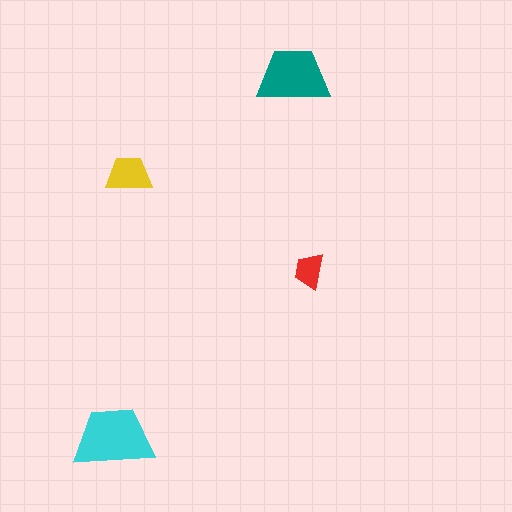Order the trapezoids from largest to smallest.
the cyan one, the teal one, the yellow one, the red one.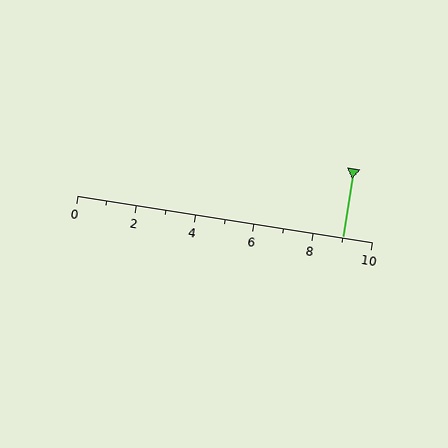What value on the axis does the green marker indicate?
The marker indicates approximately 9.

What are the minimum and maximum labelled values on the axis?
The axis runs from 0 to 10.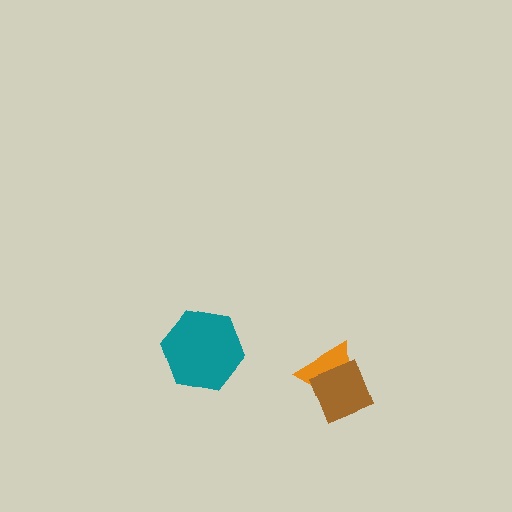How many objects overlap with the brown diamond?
1 object overlaps with the brown diamond.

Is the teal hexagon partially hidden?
No, no other shape covers it.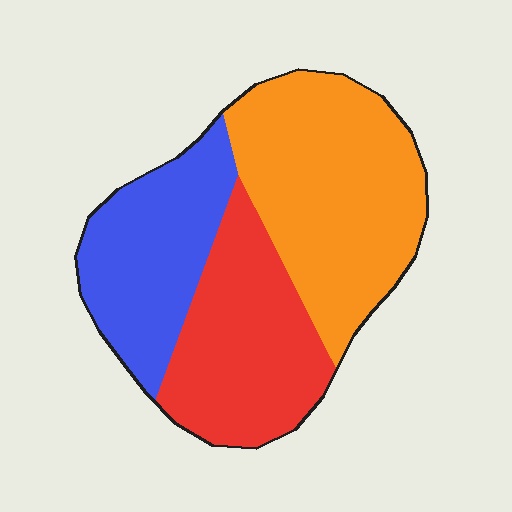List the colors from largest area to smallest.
From largest to smallest: orange, red, blue.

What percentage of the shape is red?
Red takes up about one third (1/3) of the shape.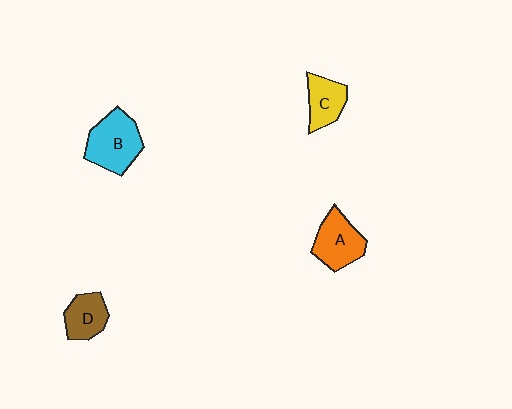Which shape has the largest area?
Shape B (cyan).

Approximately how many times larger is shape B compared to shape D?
Approximately 1.6 times.